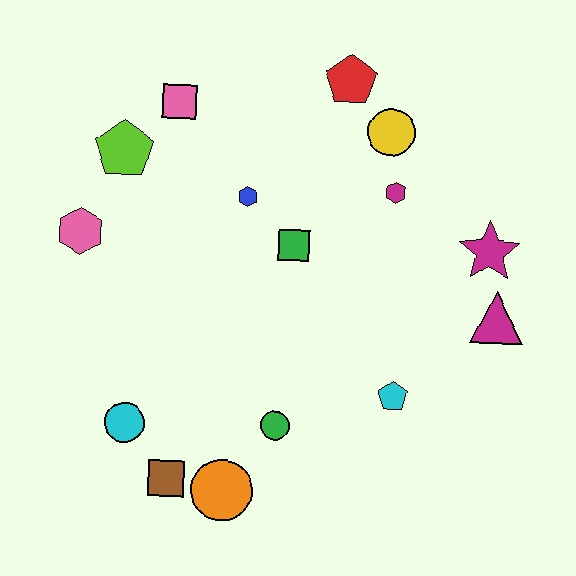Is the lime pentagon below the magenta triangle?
No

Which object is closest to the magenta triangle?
The magenta star is closest to the magenta triangle.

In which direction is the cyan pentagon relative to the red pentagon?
The cyan pentagon is below the red pentagon.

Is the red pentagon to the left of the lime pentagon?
No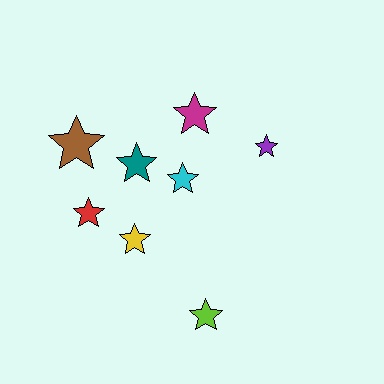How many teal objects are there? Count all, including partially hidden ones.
There is 1 teal object.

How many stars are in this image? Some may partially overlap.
There are 8 stars.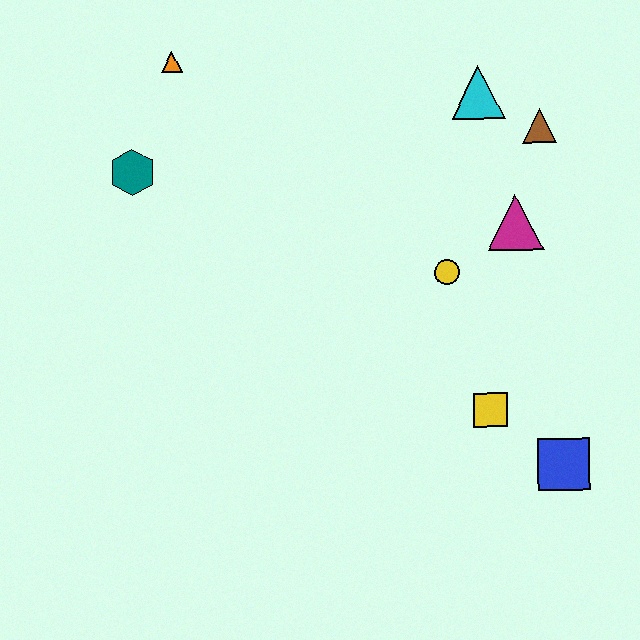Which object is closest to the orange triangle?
The teal hexagon is closest to the orange triangle.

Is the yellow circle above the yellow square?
Yes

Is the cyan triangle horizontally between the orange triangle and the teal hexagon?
No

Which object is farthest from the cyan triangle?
The blue square is farthest from the cyan triangle.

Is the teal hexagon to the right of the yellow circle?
No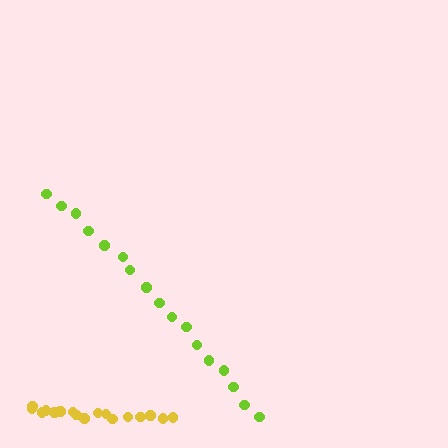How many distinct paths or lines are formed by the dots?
There are 2 distinct paths.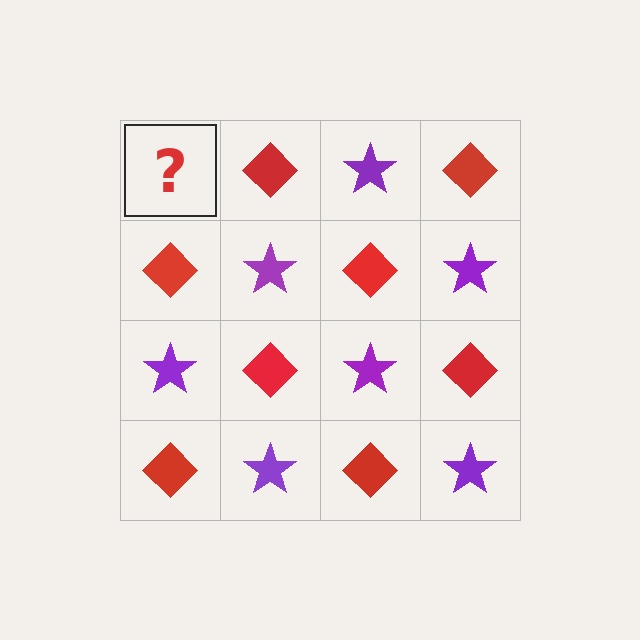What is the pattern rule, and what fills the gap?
The rule is that it alternates purple star and red diamond in a checkerboard pattern. The gap should be filled with a purple star.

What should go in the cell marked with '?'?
The missing cell should contain a purple star.